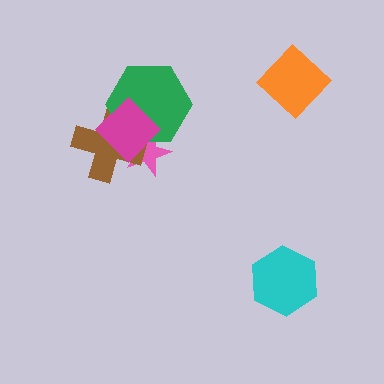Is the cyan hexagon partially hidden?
No, no other shape covers it.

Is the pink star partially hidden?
Yes, it is partially covered by another shape.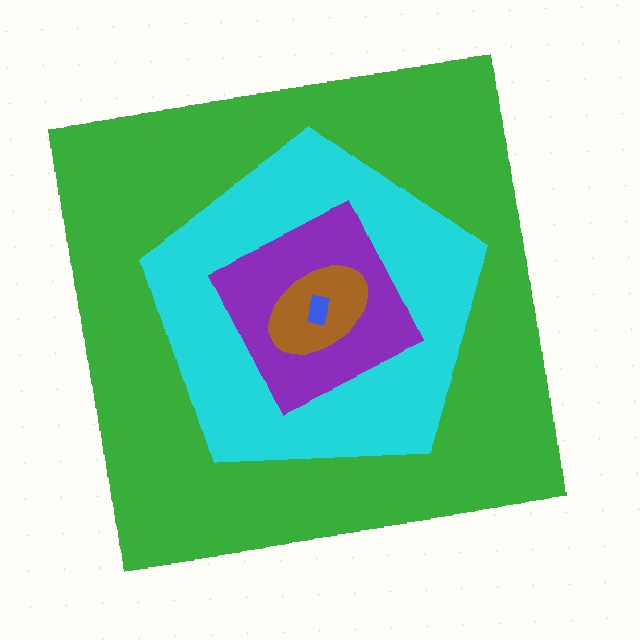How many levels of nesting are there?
5.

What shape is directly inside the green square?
The cyan pentagon.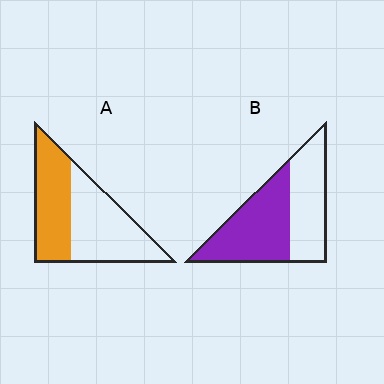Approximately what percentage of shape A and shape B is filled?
A is approximately 45% and B is approximately 55%.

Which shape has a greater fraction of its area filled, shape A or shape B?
Shape B.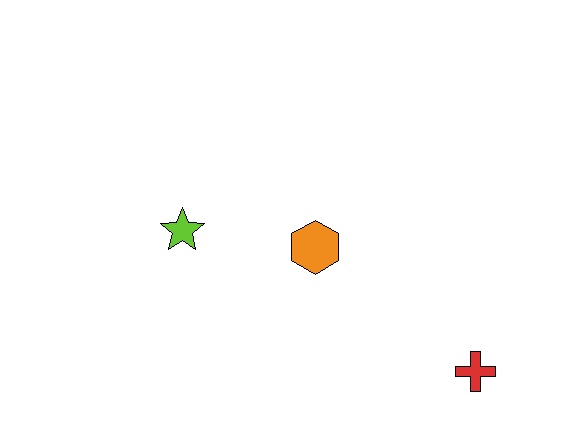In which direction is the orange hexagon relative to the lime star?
The orange hexagon is to the right of the lime star.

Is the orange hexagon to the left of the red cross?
Yes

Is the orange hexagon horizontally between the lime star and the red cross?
Yes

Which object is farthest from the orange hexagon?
The red cross is farthest from the orange hexagon.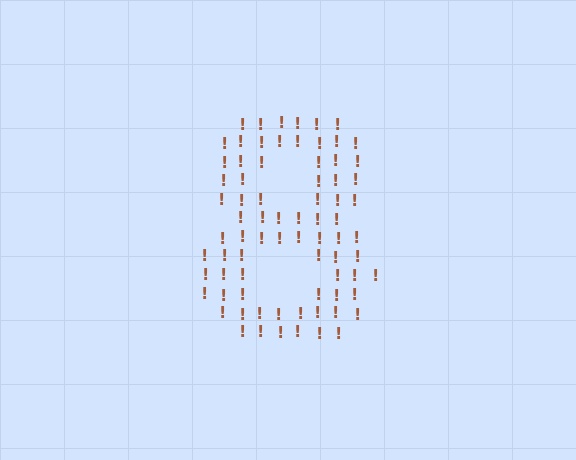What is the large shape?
The large shape is the digit 8.